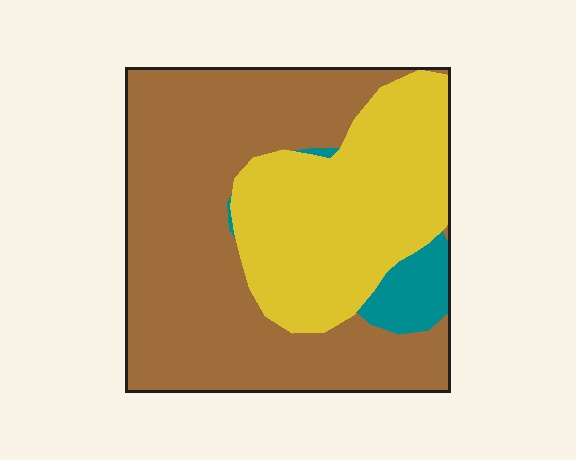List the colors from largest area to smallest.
From largest to smallest: brown, yellow, teal.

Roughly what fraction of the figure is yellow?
Yellow takes up between a quarter and a half of the figure.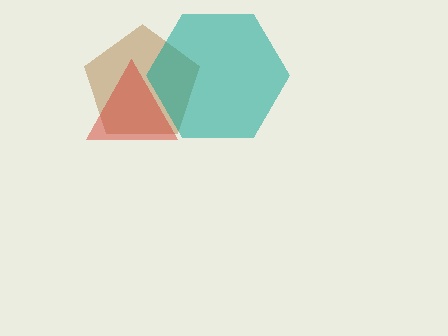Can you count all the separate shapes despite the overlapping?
Yes, there are 3 separate shapes.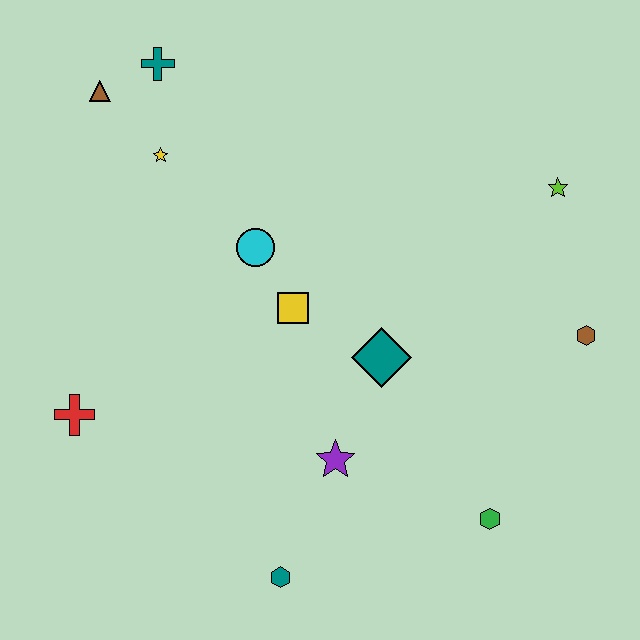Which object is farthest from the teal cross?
The green hexagon is farthest from the teal cross.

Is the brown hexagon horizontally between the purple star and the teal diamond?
No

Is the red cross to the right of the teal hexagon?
No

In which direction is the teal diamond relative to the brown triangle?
The teal diamond is to the right of the brown triangle.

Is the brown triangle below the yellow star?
No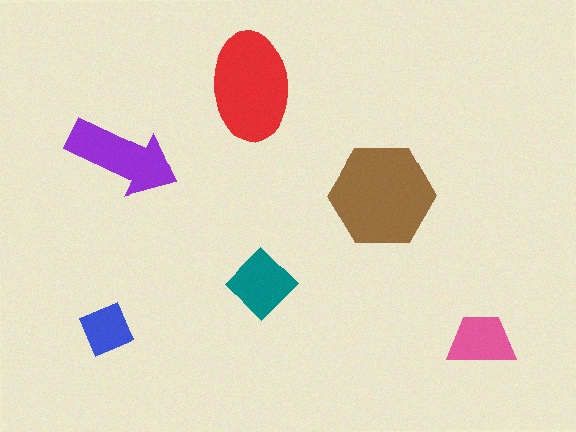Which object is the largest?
The brown hexagon.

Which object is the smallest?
The blue square.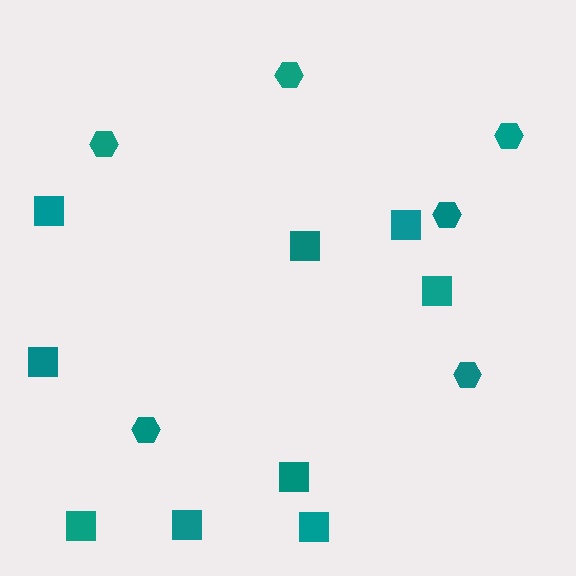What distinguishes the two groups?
There are 2 groups: one group of squares (9) and one group of hexagons (6).